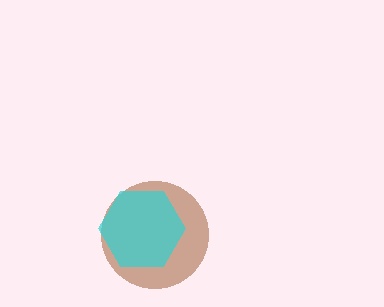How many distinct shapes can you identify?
There are 2 distinct shapes: a brown circle, a cyan hexagon.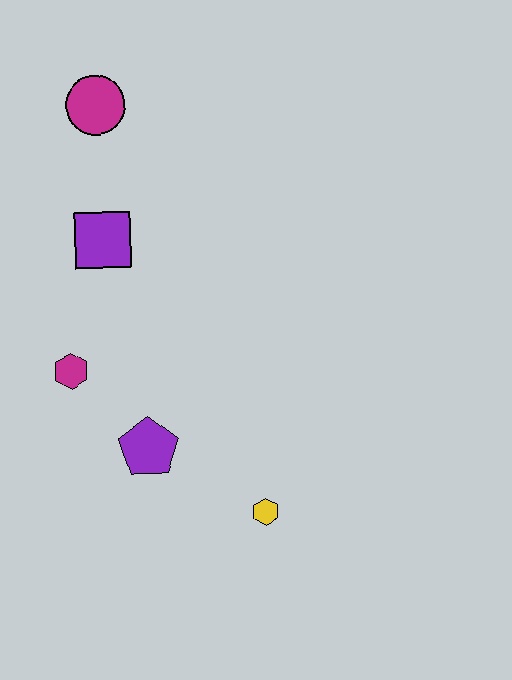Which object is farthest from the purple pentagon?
The magenta circle is farthest from the purple pentagon.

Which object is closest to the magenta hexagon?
The purple pentagon is closest to the magenta hexagon.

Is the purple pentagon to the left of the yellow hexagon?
Yes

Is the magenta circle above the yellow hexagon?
Yes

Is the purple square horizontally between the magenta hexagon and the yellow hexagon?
Yes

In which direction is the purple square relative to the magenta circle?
The purple square is below the magenta circle.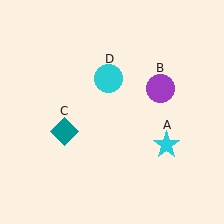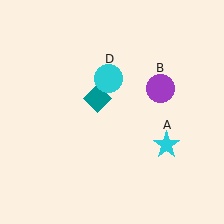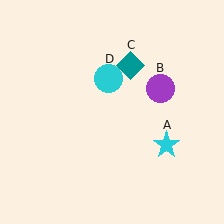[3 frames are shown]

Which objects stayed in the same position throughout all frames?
Cyan star (object A) and purple circle (object B) and cyan circle (object D) remained stationary.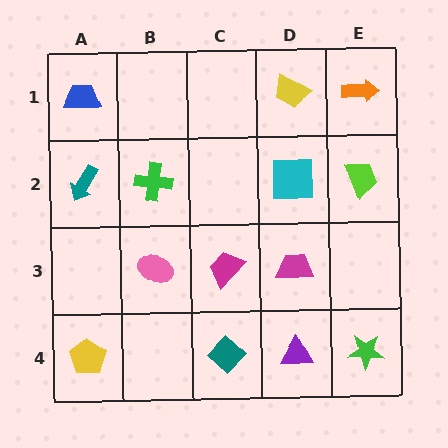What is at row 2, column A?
A teal arrow.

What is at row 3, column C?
A magenta trapezoid.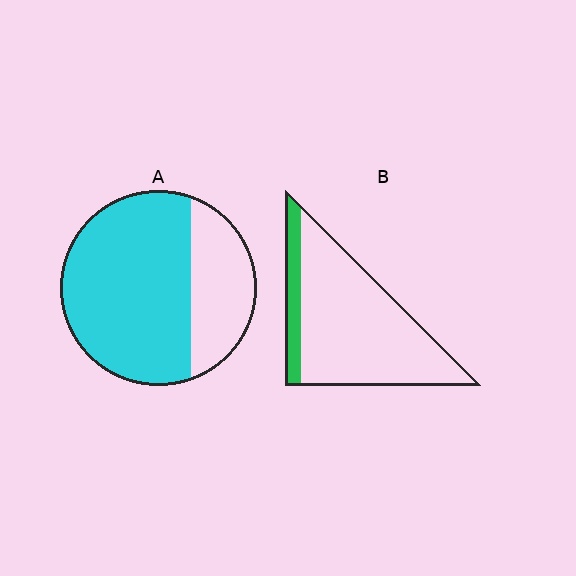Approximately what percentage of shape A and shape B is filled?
A is approximately 70% and B is approximately 15%.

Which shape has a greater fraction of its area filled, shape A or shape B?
Shape A.